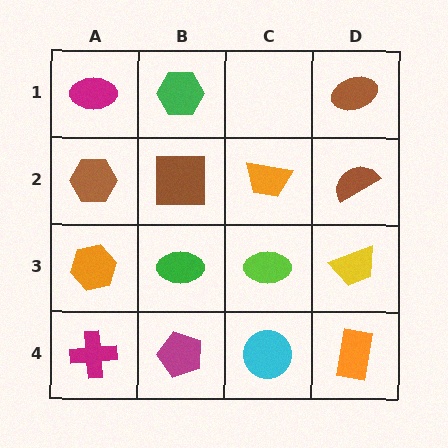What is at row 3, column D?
A yellow trapezoid.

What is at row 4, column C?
A cyan circle.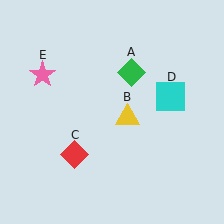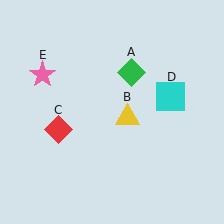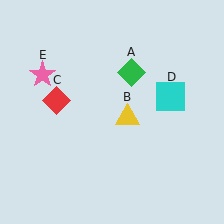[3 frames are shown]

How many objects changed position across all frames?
1 object changed position: red diamond (object C).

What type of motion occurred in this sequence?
The red diamond (object C) rotated clockwise around the center of the scene.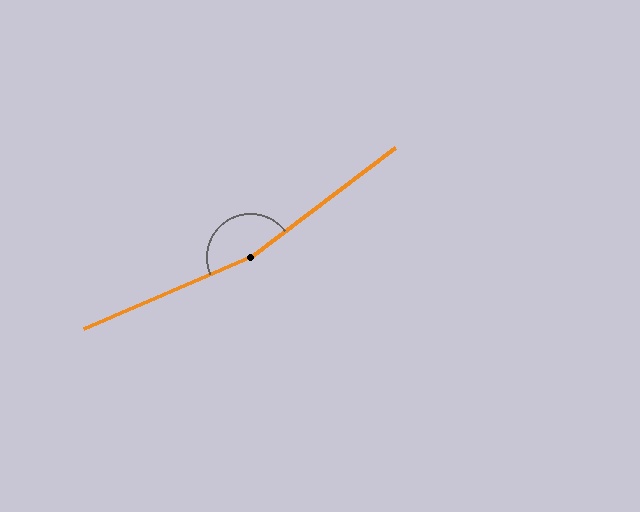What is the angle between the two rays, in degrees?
Approximately 166 degrees.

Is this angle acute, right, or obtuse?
It is obtuse.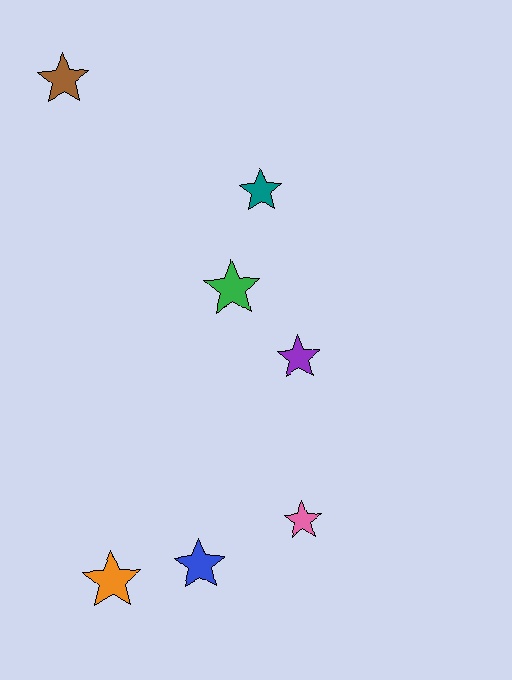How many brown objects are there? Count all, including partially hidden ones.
There is 1 brown object.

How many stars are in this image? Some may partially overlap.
There are 7 stars.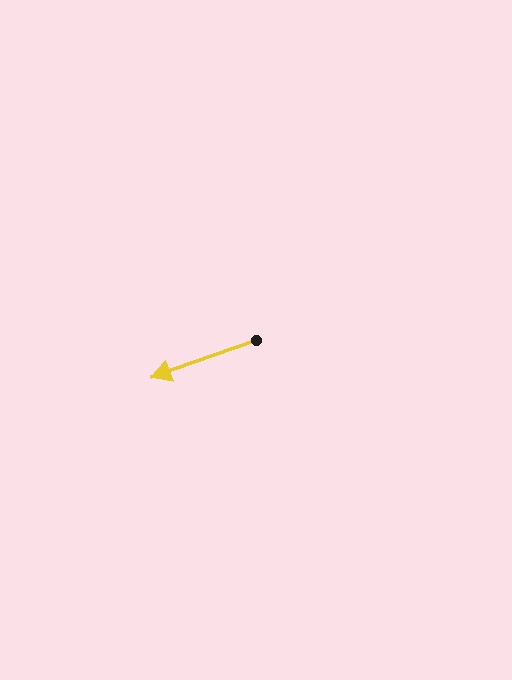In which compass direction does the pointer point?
West.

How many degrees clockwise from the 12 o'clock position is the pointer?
Approximately 251 degrees.